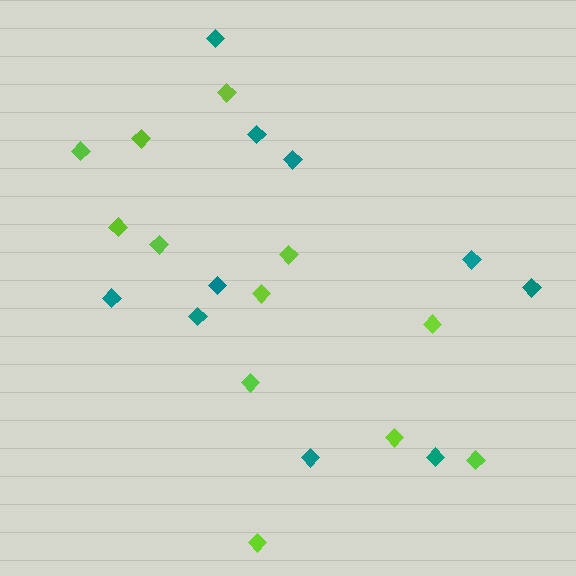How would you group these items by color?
There are 2 groups: one group of teal diamonds (10) and one group of lime diamonds (12).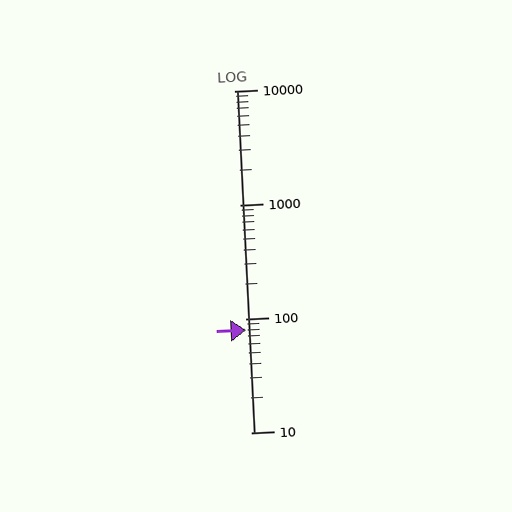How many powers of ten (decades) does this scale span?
The scale spans 3 decades, from 10 to 10000.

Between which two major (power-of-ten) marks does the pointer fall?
The pointer is between 10 and 100.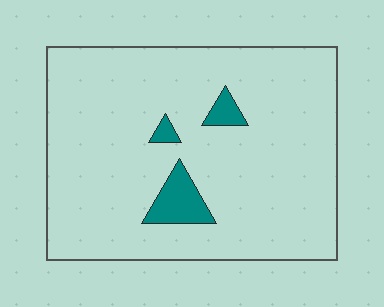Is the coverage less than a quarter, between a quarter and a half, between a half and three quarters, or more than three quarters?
Less than a quarter.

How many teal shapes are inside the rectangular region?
3.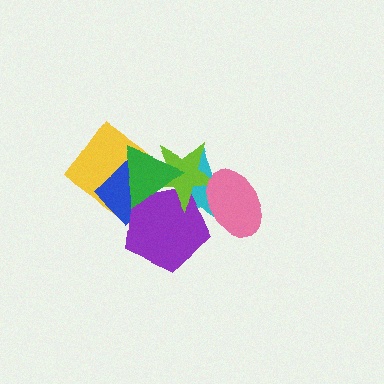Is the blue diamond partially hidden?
Yes, it is partially covered by another shape.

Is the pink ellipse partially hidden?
No, no other shape covers it.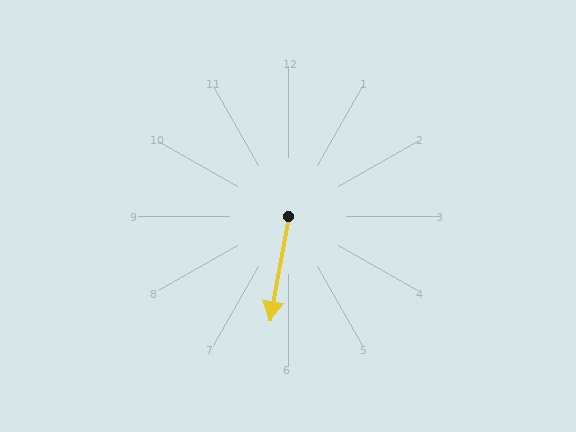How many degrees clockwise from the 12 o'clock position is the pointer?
Approximately 190 degrees.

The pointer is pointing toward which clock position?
Roughly 6 o'clock.